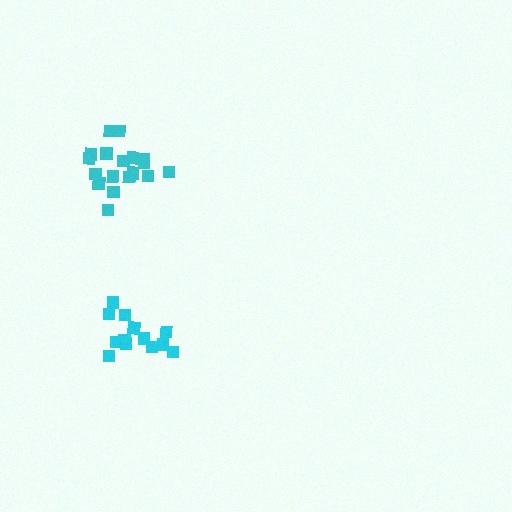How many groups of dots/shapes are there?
There are 2 groups.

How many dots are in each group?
Group 1: 13 dots, Group 2: 18 dots (31 total).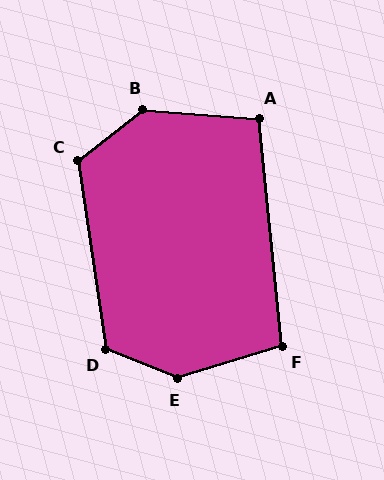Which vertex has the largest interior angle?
E, at approximately 141 degrees.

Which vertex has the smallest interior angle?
A, at approximately 100 degrees.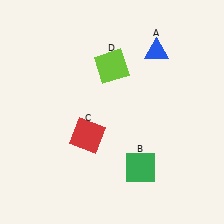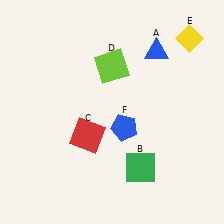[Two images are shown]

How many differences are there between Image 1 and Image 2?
There are 2 differences between the two images.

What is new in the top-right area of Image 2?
A yellow diamond (E) was added in the top-right area of Image 2.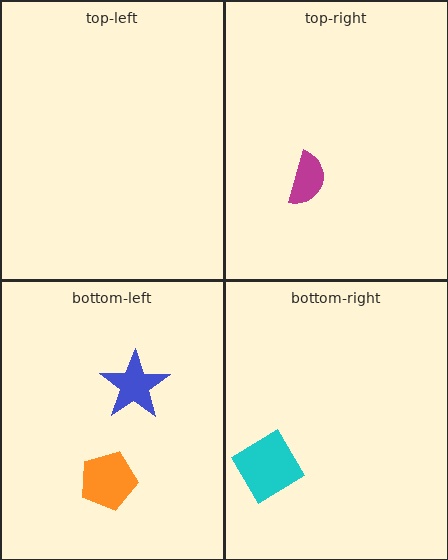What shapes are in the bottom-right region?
The cyan diamond.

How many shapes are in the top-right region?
1.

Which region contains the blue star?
The bottom-left region.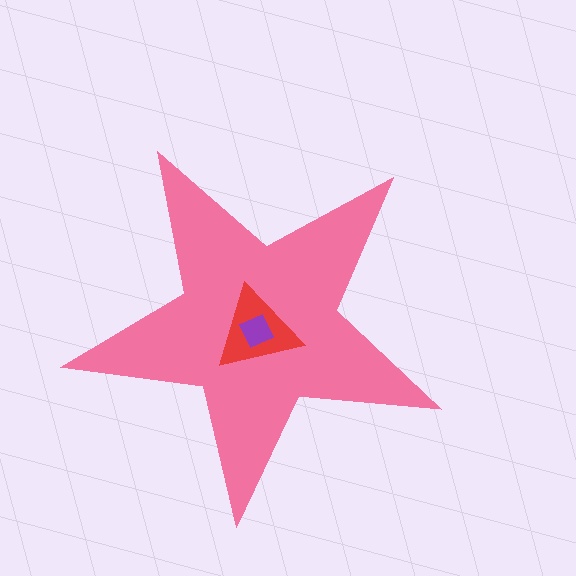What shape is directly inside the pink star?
The red triangle.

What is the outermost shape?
The pink star.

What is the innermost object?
The purple square.